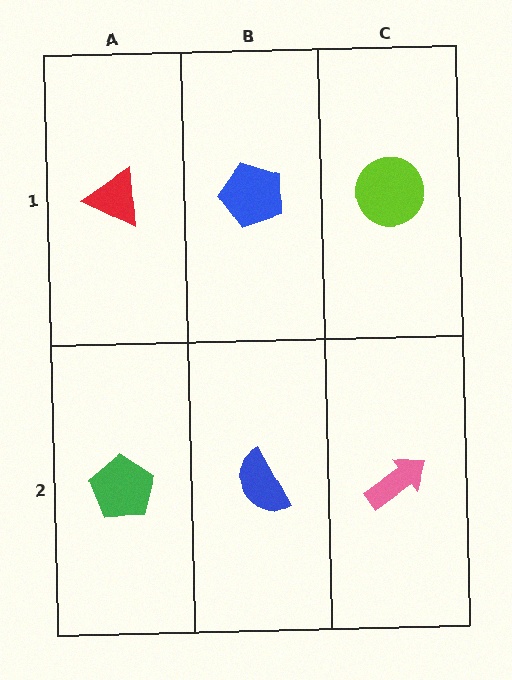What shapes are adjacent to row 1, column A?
A green pentagon (row 2, column A), a blue pentagon (row 1, column B).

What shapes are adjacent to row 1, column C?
A pink arrow (row 2, column C), a blue pentagon (row 1, column B).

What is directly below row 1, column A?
A green pentagon.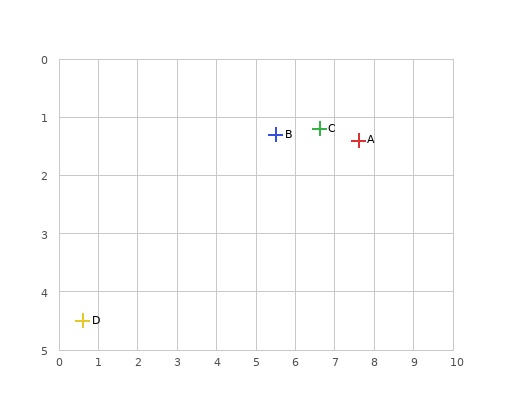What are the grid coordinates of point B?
Point B is at approximately (5.5, 1.3).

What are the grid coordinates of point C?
Point C is at approximately (6.6, 1.2).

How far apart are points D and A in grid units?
Points D and A are about 7.7 grid units apart.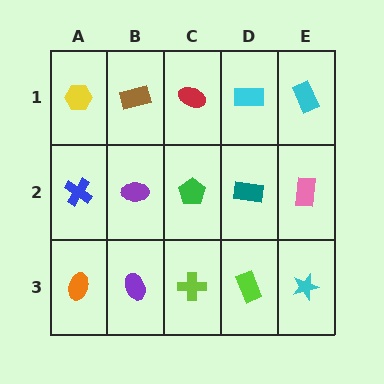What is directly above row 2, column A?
A yellow hexagon.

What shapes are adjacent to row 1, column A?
A blue cross (row 2, column A), a brown rectangle (row 1, column B).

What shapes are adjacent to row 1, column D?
A teal rectangle (row 2, column D), a red ellipse (row 1, column C), a cyan rectangle (row 1, column E).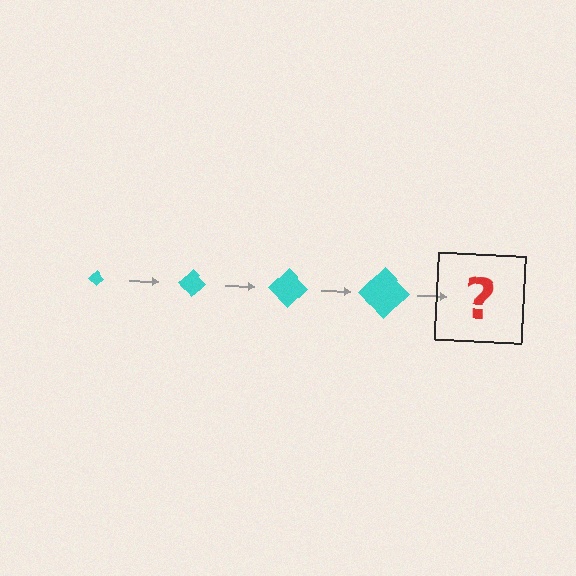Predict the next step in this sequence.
The next step is a cyan diamond, larger than the previous one.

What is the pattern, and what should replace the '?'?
The pattern is that the diamond gets progressively larger each step. The '?' should be a cyan diamond, larger than the previous one.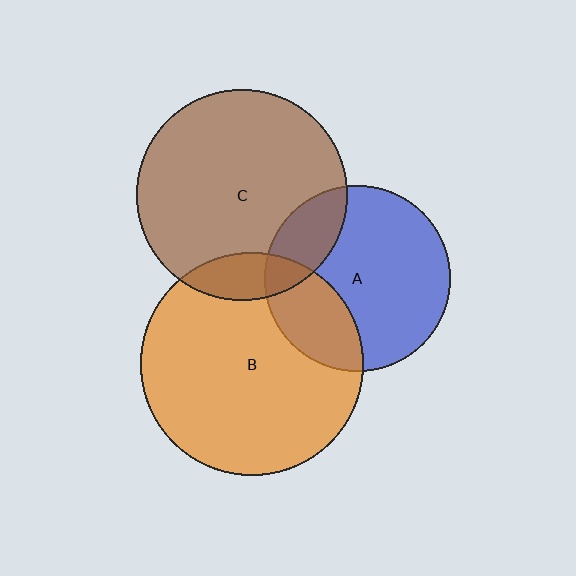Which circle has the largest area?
Circle B (orange).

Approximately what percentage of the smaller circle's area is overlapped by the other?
Approximately 20%.